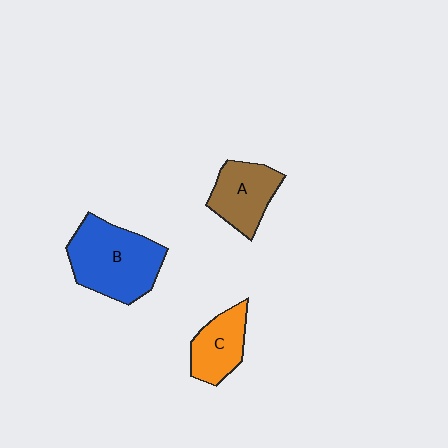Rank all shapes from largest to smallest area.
From largest to smallest: B (blue), A (brown), C (orange).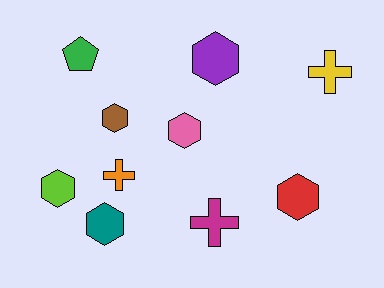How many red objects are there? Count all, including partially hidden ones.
There is 1 red object.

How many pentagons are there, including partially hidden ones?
There is 1 pentagon.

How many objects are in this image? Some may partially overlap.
There are 10 objects.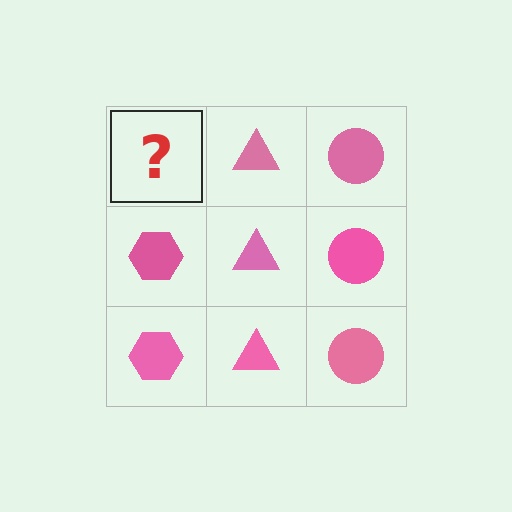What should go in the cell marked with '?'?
The missing cell should contain a pink hexagon.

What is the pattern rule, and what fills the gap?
The rule is that each column has a consistent shape. The gap should be filled with a pink hexagon.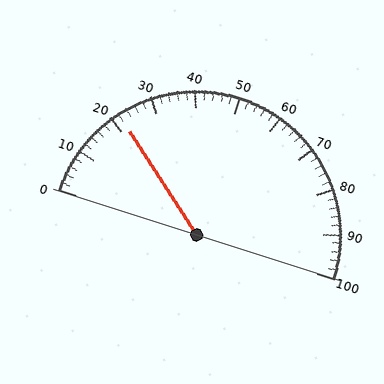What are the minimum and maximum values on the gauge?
The gauge ranges from 0 to 100.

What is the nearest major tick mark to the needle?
The nearest major tick mark is 20.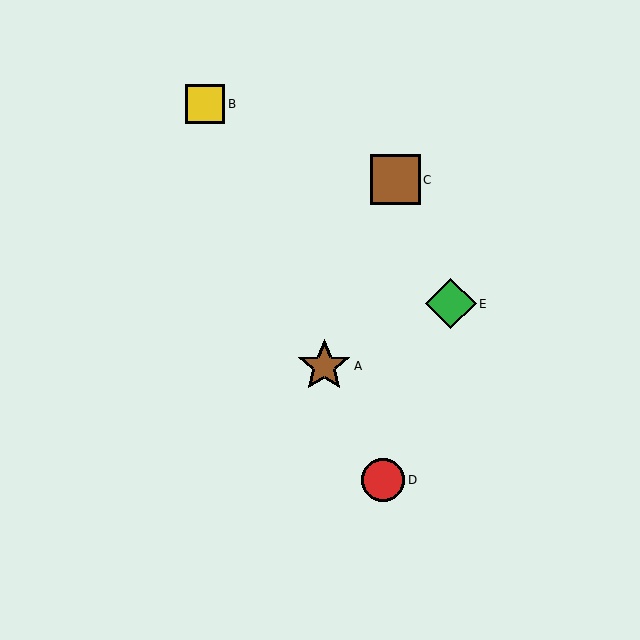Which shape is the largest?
The brown star (labeled A) is the largest.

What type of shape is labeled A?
Shape A is a brown star.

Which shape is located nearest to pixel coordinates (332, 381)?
The brown star (labeled A) at (324, 366) is nearest to that location.